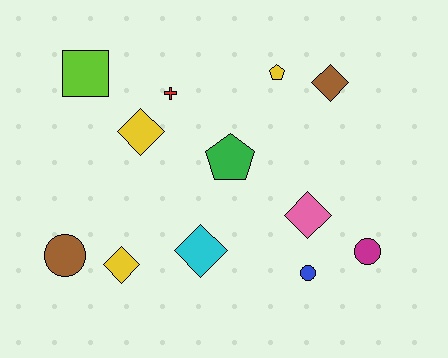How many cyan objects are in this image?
There is 1 cyan object.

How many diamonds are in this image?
There are 5 diamonds.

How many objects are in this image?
There are 12 objects.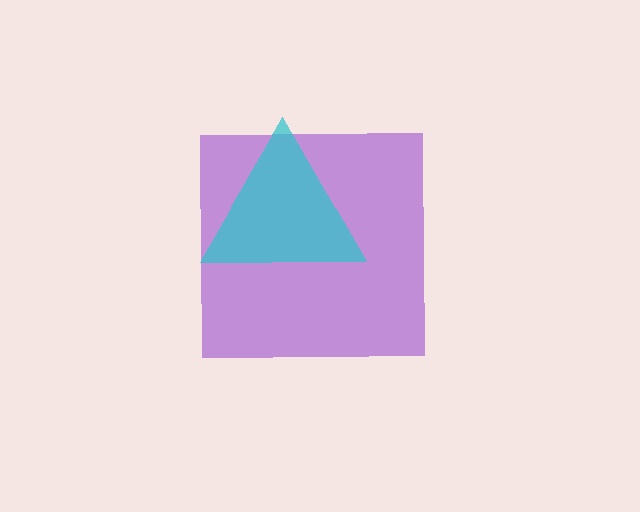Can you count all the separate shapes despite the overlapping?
Yes, there are 2 separate shapes.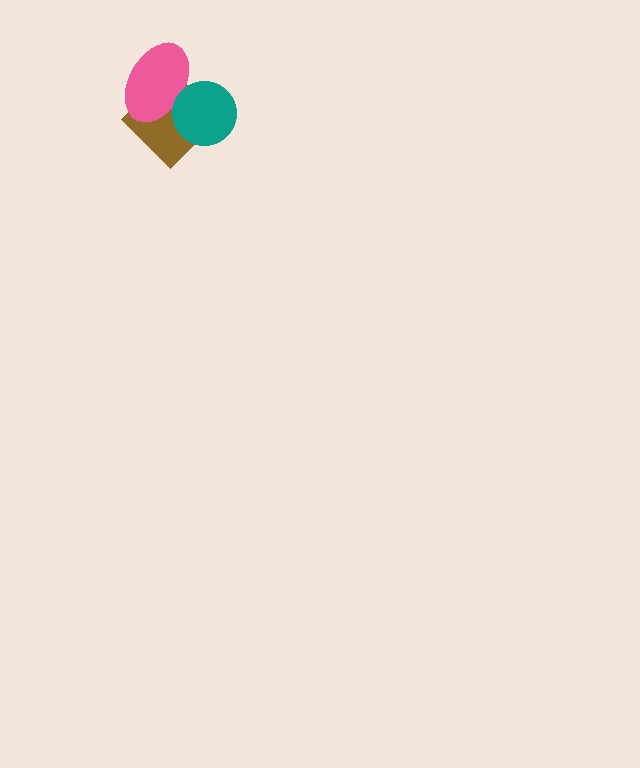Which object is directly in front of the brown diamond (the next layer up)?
The pink ellipse is directly in front of the brown diamond.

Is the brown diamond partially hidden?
Yes, it is partially covered by another shape.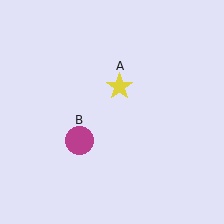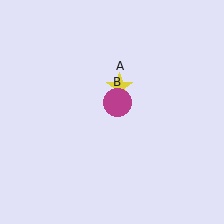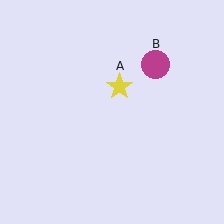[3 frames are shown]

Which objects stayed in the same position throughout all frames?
Yellow star (object A) remained stationary.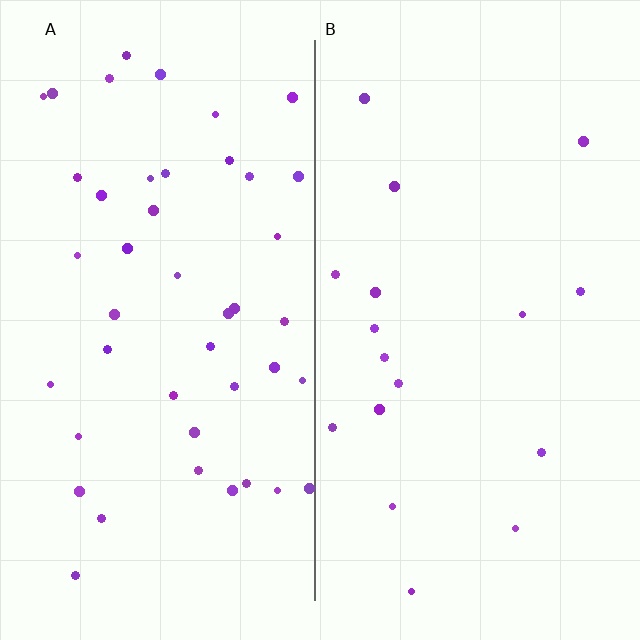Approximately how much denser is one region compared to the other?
Approximately 2.6× — region A over region B.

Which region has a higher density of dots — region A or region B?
A (the left).